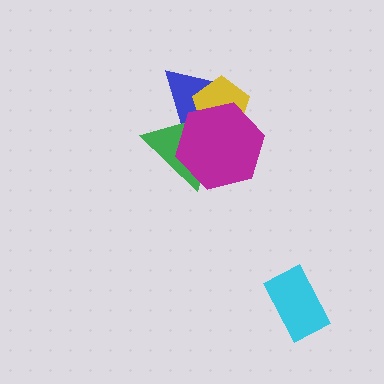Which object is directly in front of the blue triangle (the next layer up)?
The yellow pentagon is directly in front of the blue triangle.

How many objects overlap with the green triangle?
3 objects overlap with the green triangle.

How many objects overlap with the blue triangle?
3 objects overlap with the blue triangle.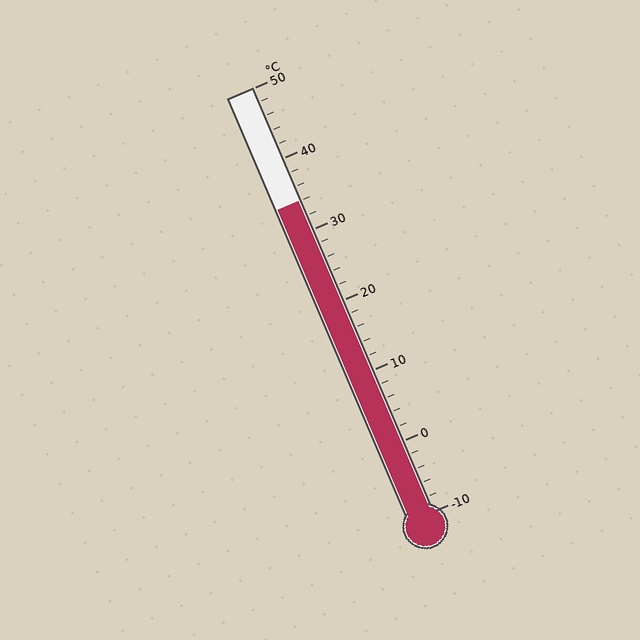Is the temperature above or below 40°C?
The temperature is below 40°C.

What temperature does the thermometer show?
The thermometer shows approximately 34°C.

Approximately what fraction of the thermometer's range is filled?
The thermometer is filled to approximately 75% of its range.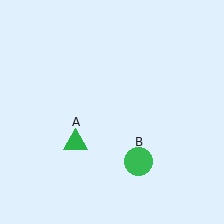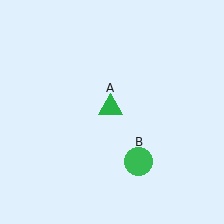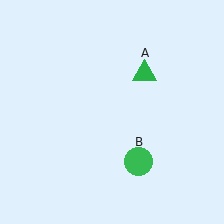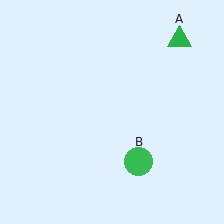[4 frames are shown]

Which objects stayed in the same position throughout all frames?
Green circle (object B) remained stationary.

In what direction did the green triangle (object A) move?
The green triangle (object A) moved up and to the right.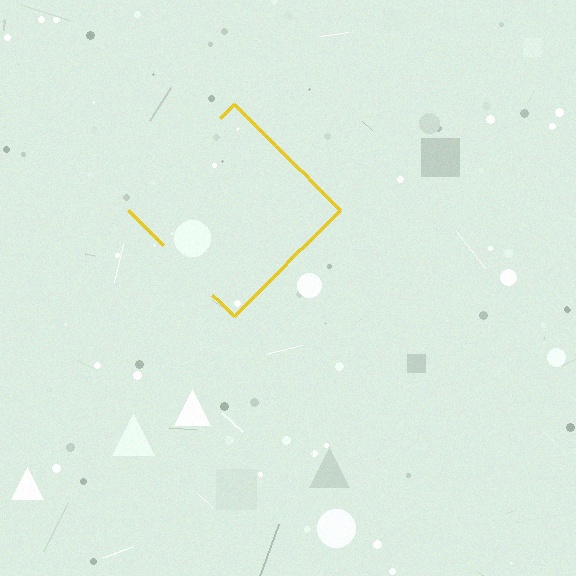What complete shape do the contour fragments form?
The contour fragments form a diamond.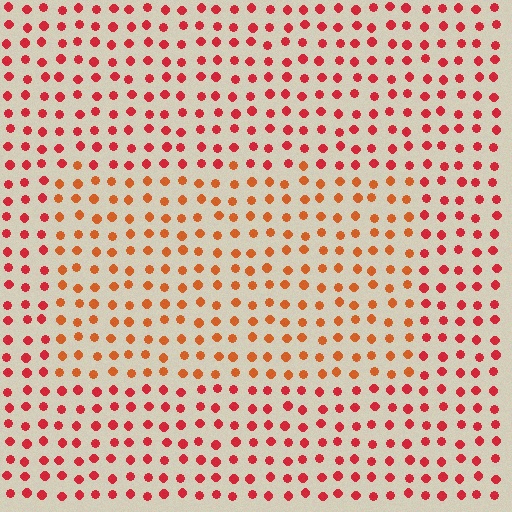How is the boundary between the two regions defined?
The boundary is defined purely by a slight shift in hue (about 27 degrees). Spacing, size, and orientation are identical on both sides.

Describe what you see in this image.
The image is filled with small red elements in a uniform arrangement. A rectangle-shaped region is visible where the elements are tinted to a slightly different hue, forming a subtle color boundary.